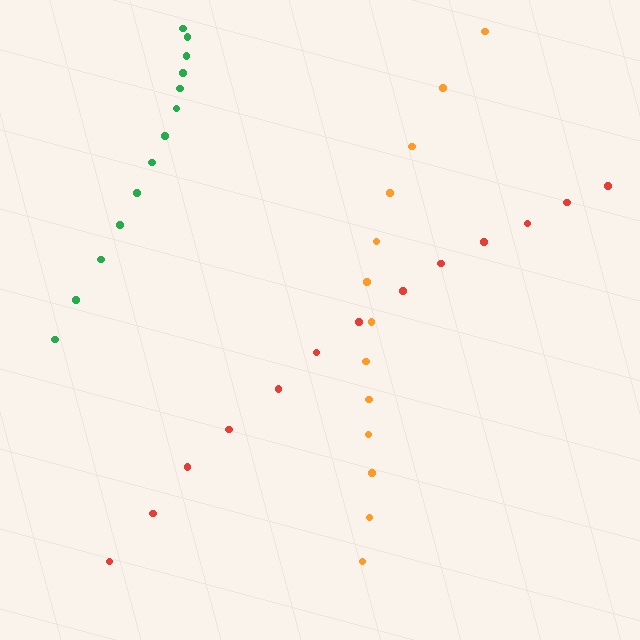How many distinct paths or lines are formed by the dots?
There are 3 distinct paths.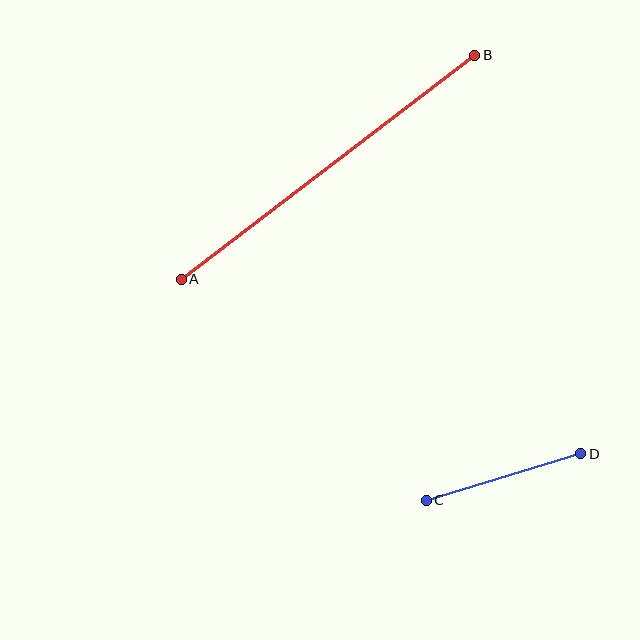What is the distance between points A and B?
The distance is approximately 369 pixels.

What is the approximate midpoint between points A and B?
The midpoint is at approximately (328, 167) pixels.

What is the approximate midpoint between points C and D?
The midpoint is at approximately (504, 477) pixels.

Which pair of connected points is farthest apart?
Points A and B are farthest apart.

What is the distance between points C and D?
The distance is approximately 161 pixels.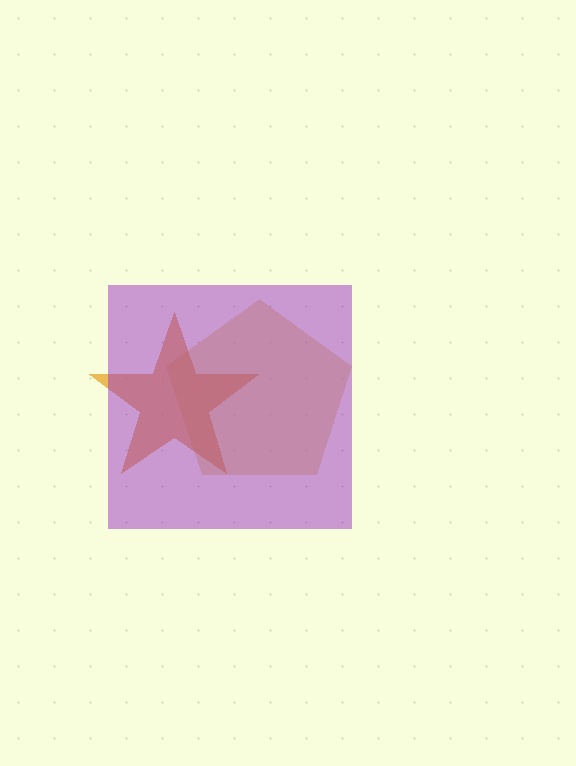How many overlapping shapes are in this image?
There are 3 overlapping shapes in the image.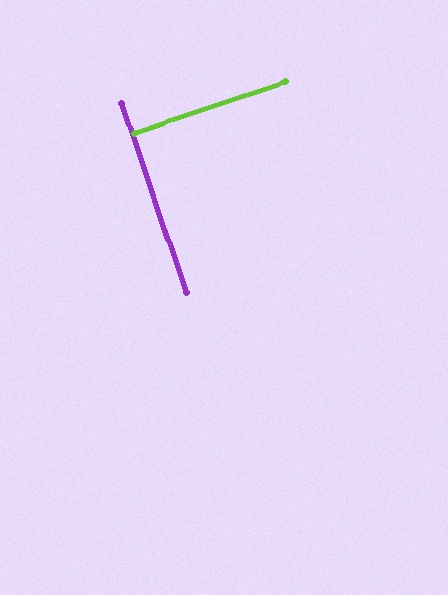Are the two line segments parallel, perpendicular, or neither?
Perpendicular — they meet at approximately 90°.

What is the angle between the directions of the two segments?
Approximately 90 degrees.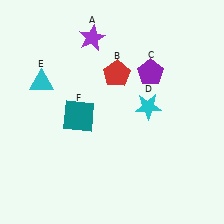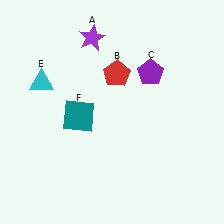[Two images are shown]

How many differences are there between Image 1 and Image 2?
There is 1 difference between the two images.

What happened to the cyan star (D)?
The cyan star (D) was removed in Image 2. It was in the top-right area of Image 1.